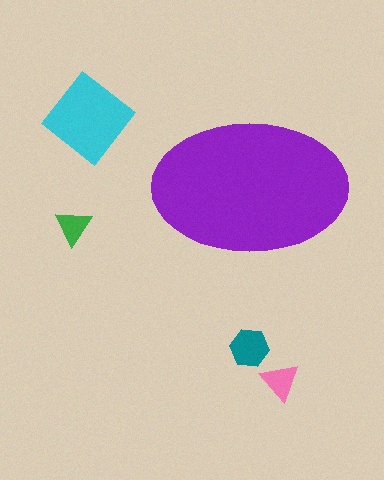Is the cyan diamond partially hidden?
No, the cyan diamond is fully visible.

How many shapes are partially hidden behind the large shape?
0 shapes are partially hidden.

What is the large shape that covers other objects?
A purple ellipse.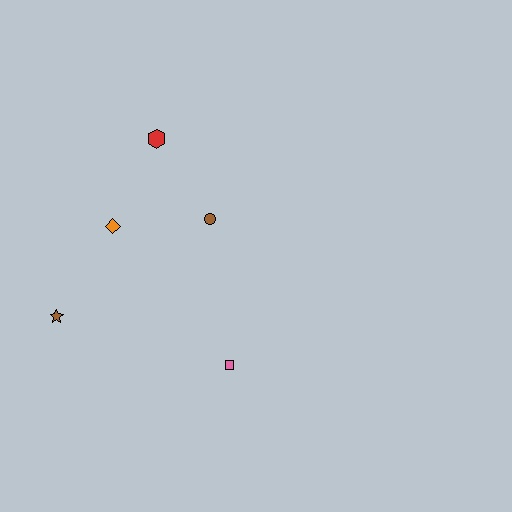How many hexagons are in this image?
There is 1 hexagon.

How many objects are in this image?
There are 5 objects.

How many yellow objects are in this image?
There are no yellow objects.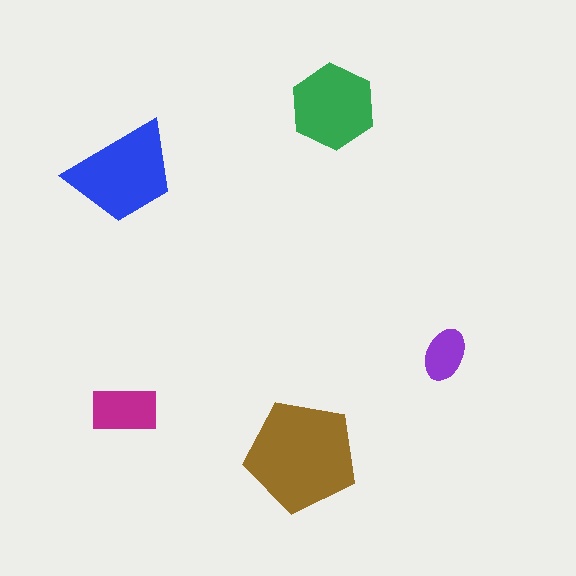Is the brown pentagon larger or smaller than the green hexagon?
Larger.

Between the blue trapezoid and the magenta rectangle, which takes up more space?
The blue trapezoid.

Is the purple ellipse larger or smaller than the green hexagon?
Smaller.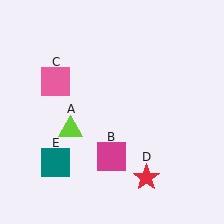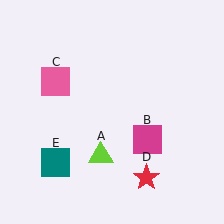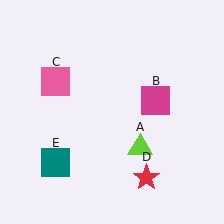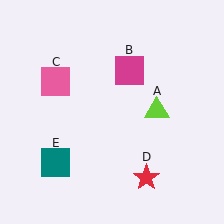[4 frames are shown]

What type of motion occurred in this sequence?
The lime triangle (object A), magenta square (object B) rotated counterclockwise around the center of the scene.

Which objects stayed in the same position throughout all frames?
Pink square (object C) and red star (object D) and teal square (object E) remained stationary.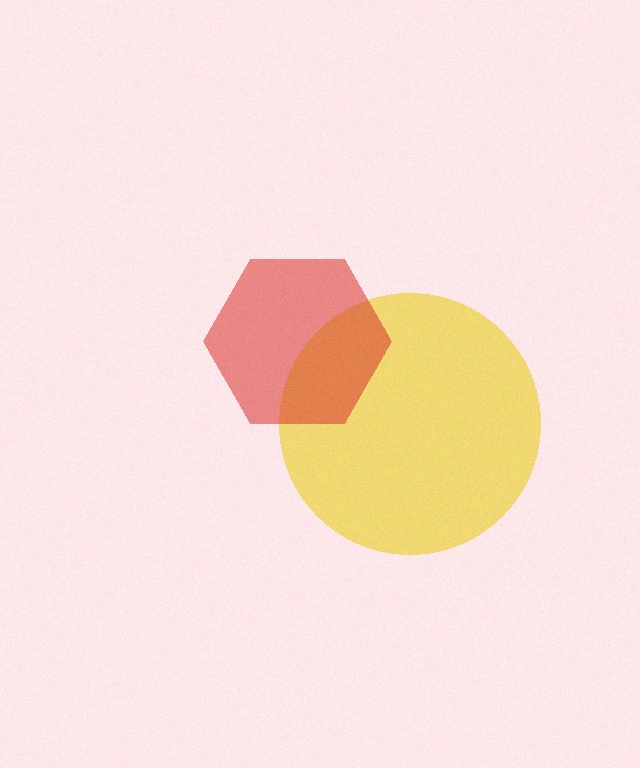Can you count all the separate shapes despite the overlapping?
Yes, there are 2 separate shapes.